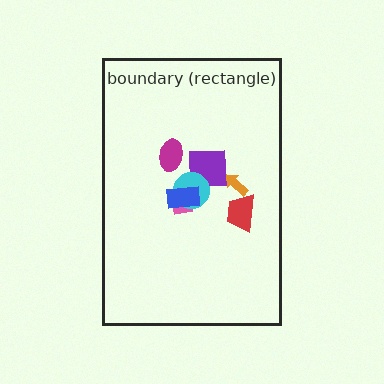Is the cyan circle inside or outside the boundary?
Inside.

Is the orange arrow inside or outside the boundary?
Inside.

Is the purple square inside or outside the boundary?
Inside.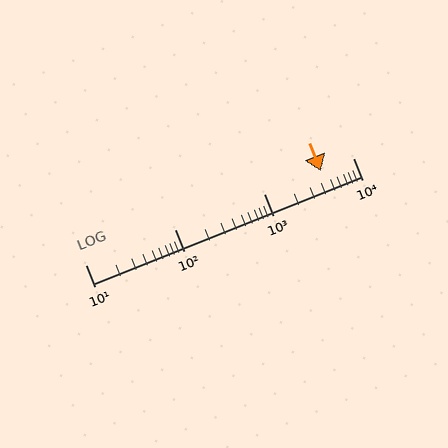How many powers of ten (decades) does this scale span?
The scale spans 3 decades, from 10 to 10000.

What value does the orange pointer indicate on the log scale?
The pointer indicates approximately 4400.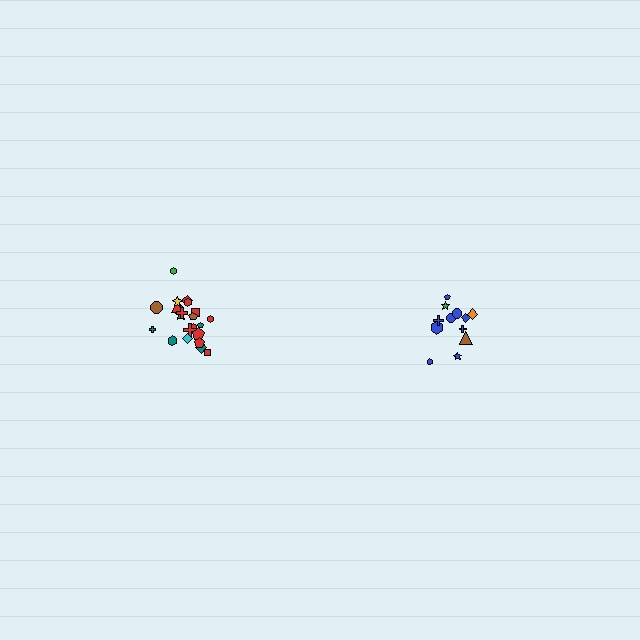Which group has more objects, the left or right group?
The left group.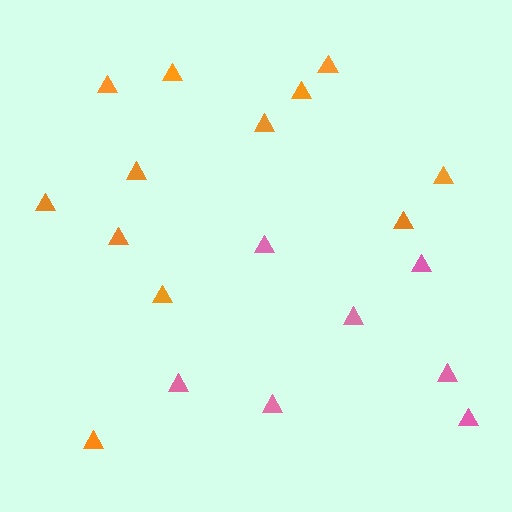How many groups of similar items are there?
There are 2 groups: one group of pink triangles (7) and one group of orange triangles (12).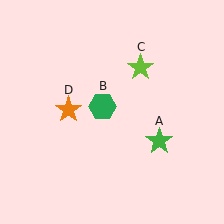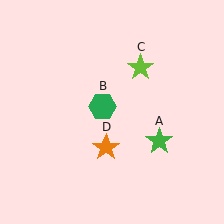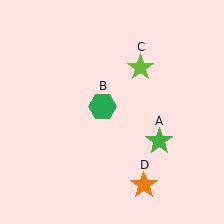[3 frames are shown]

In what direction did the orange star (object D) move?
The orange star (object D) moved down and to the right.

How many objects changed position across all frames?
1 object changed position: orange star (object D).